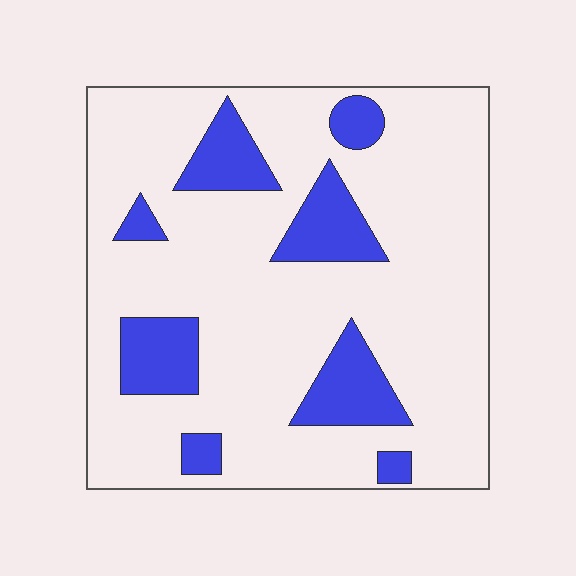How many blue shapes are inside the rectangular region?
8.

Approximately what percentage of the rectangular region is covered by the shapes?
Approximately 20%.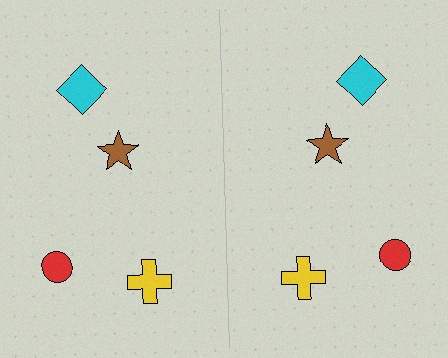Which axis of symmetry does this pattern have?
The pattern has a vertical axis of symmetry running through the center of the image.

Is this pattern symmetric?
Yes, this pattern has bilateral (reflection) symmetry.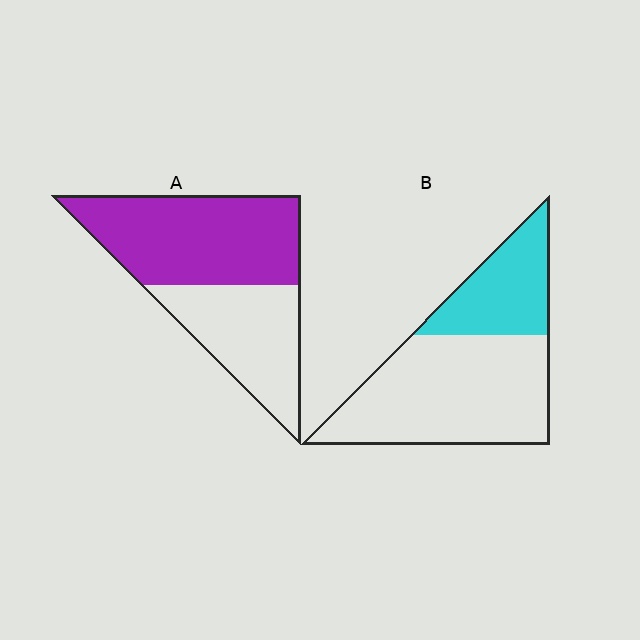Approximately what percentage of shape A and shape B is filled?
A is approximately 60% and B is approximately 30%.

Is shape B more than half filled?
No.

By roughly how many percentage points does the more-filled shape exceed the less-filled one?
By roughly 25 percentage points (A over B).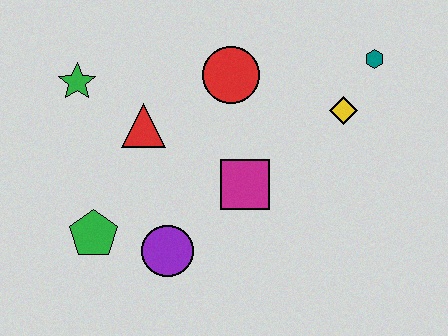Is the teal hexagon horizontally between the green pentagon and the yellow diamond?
No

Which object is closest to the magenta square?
The purple circle is closest to the magenta square.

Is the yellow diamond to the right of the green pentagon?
Yes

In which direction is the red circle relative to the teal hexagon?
The red circle is to the left of the teal hexagon.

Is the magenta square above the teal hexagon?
No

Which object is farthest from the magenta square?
The green star is farthest from the magenta square.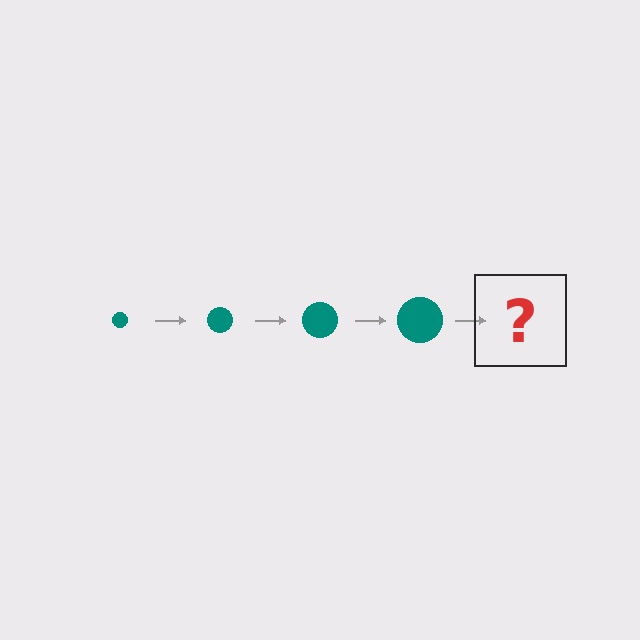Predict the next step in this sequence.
The next step is a teal circle, larger than the previous one.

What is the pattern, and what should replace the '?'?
The pattern is that the circle gets progressively larger each step. The '?' should be a teal circle, larger than the previous one.